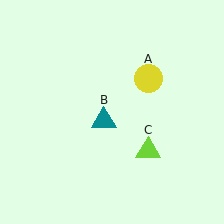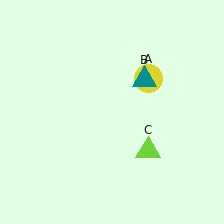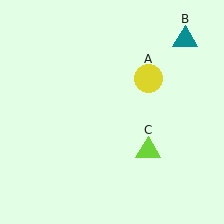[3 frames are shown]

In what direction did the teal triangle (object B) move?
The teal triangle (object B) moved up and to the right.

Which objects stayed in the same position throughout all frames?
Yellow circle (object A) and lime triangle (object C) remained stationary.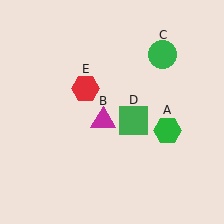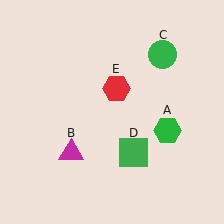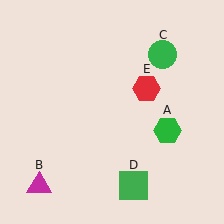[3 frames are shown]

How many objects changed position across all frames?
3 objects changed position: magenta triangle (object B), green square (object D), red hexagon (object E).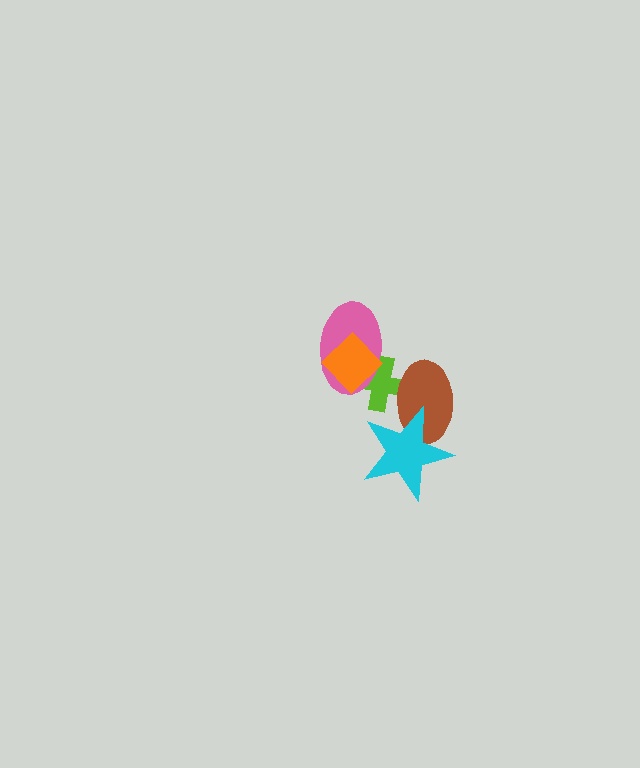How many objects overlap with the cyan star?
1 object overlaps with the cyan star.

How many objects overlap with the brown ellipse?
2 objects overlap with the brown ellipse.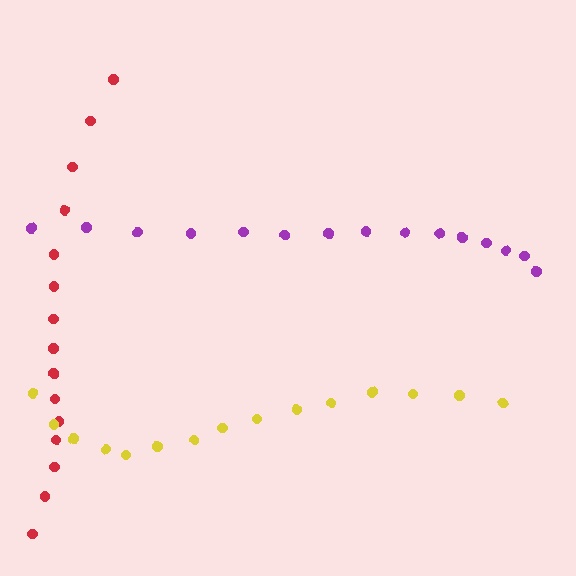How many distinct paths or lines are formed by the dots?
There are 3 distinct paths.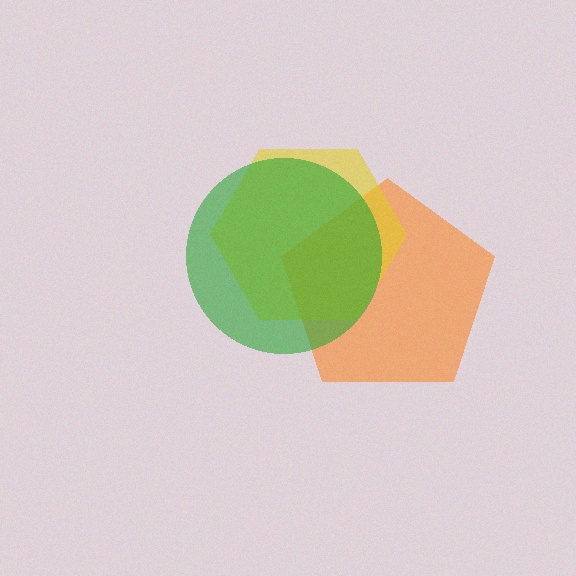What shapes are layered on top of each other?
The layered shapes are: an orange pentagon, a yellow hexagon, a green circle.